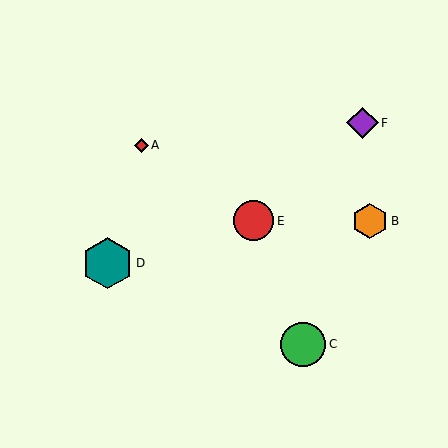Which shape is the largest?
The teal hexagon (labeled D) is the largest.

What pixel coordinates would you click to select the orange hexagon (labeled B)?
Click at (370, 221) to select the orange hexagon B.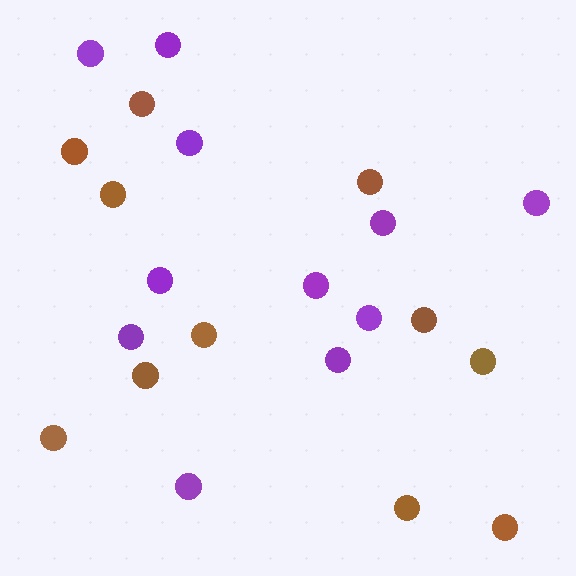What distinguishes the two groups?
There are 2 groups: one group of purple circles (11) and one group of brown circles (11).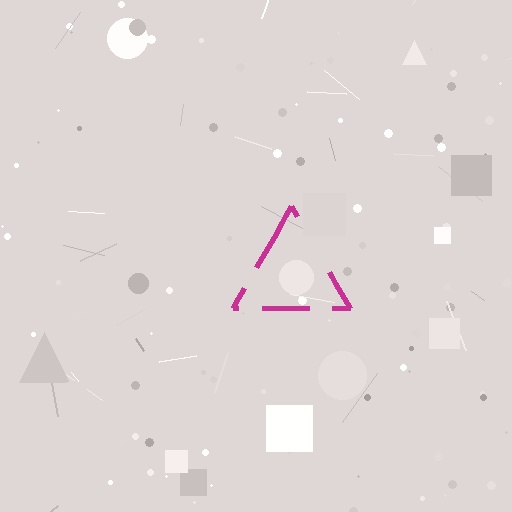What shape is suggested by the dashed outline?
The dashed outline suggests a triangle.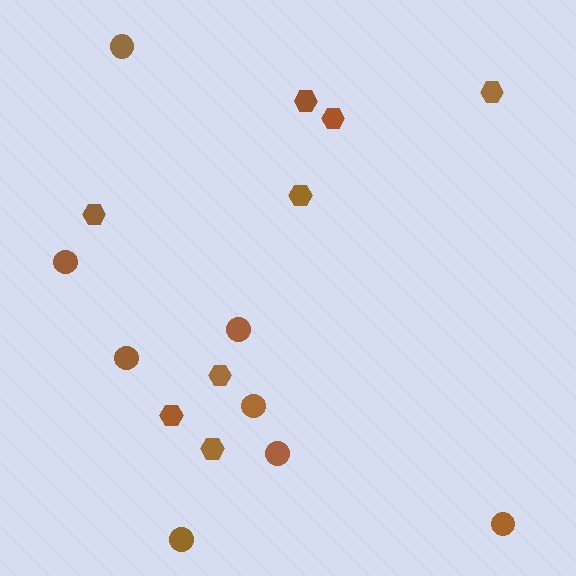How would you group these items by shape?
There are 2 groups: one group of circles (8) and one group of hexagons (8).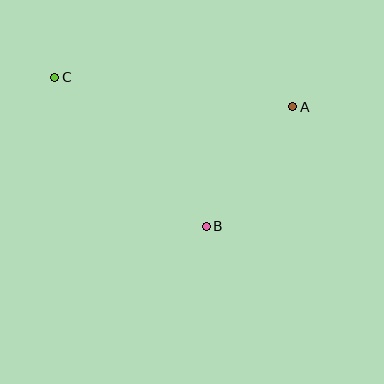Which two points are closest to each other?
Points A and B are closest to each other.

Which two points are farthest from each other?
Points A and C are farthest from each other.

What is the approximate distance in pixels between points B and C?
The distance between B and C is approximately 213 pixels.